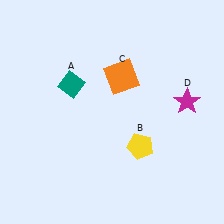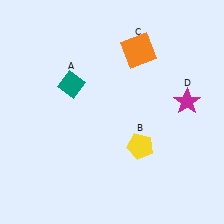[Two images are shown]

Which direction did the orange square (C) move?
The orange square (C) moved up.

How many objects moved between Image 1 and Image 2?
1 object moved between the two images.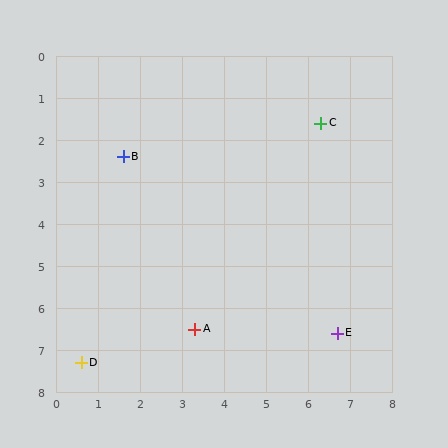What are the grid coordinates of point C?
Point C is at approximately (6.3, 1.6).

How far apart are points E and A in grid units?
Points E and A are about 3.4 grid units apart.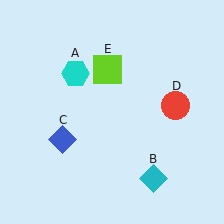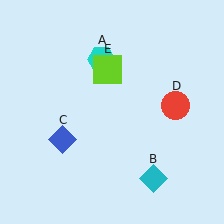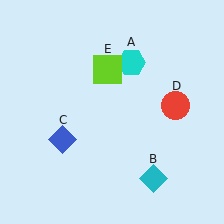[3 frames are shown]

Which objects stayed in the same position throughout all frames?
Cyan diamond (object B) and blue diamond (object C) and red circle (object D) and lime square (object E) remained stationary.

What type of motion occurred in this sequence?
The cyan hexagon (object A) rotated clockwise around the center of the scene.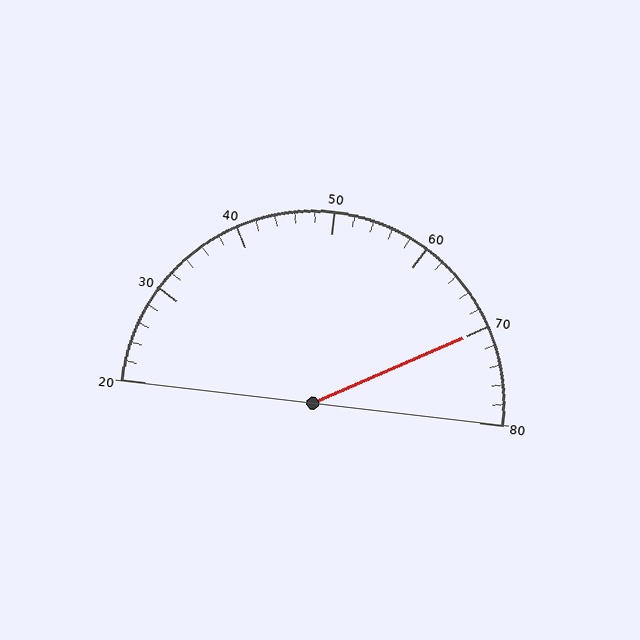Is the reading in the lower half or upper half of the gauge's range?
The reading is in the upper half of the range (20 to 80).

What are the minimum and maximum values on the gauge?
The gauge ranges from 20 to 80.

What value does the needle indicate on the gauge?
The needle indicates approximately 70.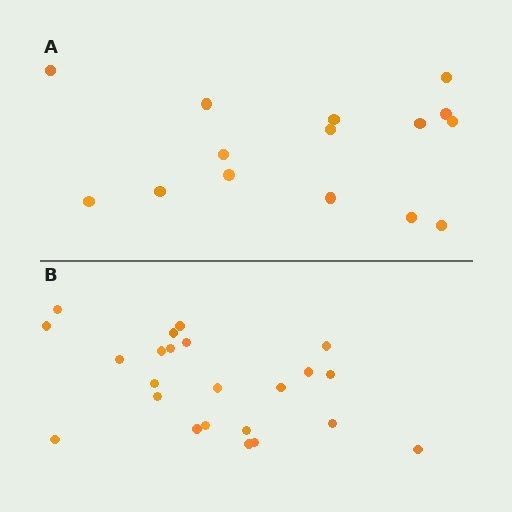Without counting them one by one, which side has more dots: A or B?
Region B (the bottom region) has more dots.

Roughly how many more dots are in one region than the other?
Region B has roughly 8 or so more dots than region A.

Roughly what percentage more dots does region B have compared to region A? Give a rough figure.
About 55% more.